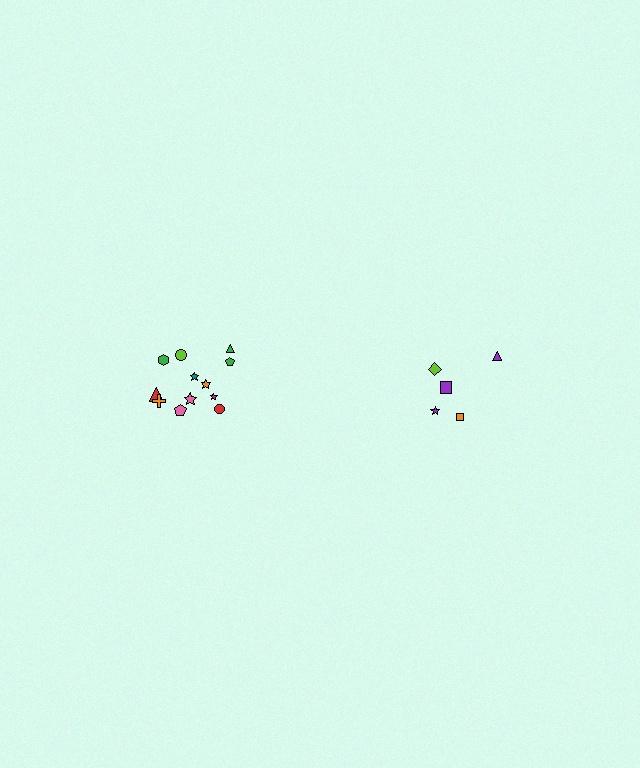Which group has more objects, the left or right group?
The left group.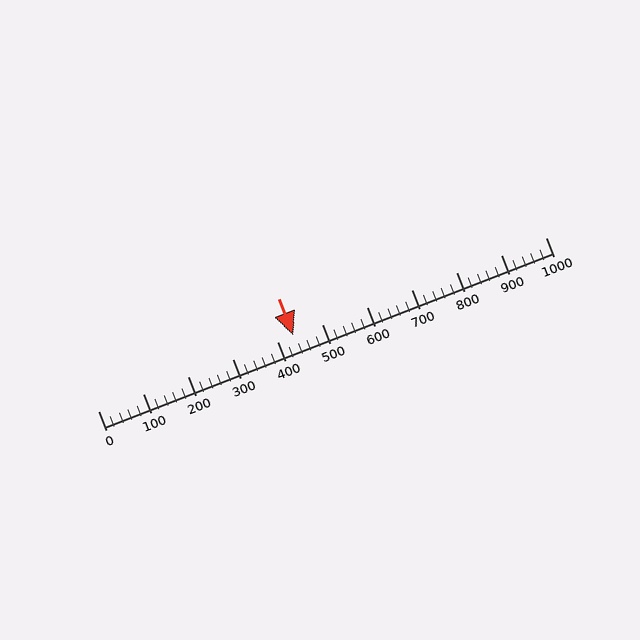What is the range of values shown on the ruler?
The ruler shows values from 0 to 1000.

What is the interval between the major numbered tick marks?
The major tick marks are spaced 100 units apart.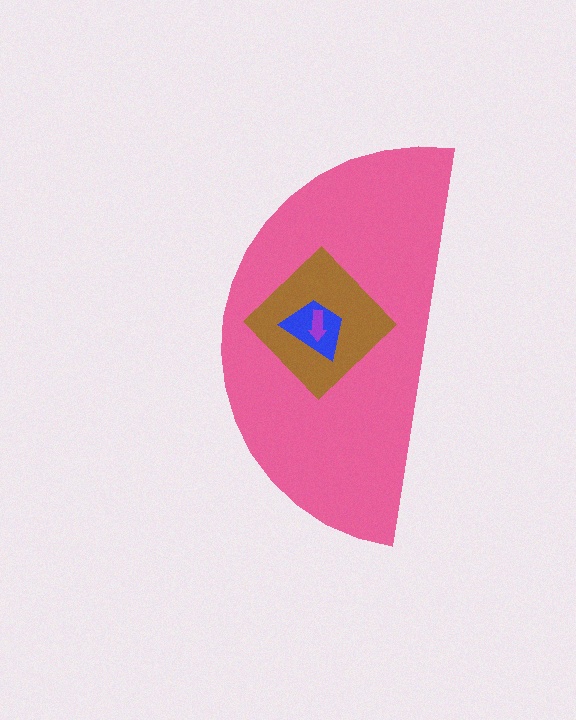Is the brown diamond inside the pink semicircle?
Yes.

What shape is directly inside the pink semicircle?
The brown diamond.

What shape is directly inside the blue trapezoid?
The purple arrow.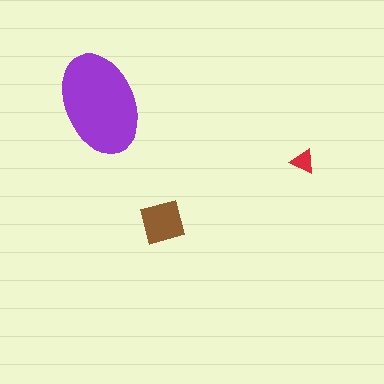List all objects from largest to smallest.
The purple ellipse, the brown square, the red triangle.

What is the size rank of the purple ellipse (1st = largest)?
1st.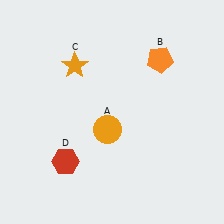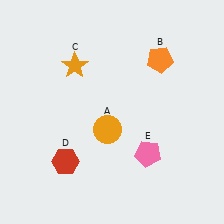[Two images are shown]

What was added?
A pink pentagon (E) was added in Image 2.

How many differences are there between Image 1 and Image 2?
There is 1 difference between the two images.